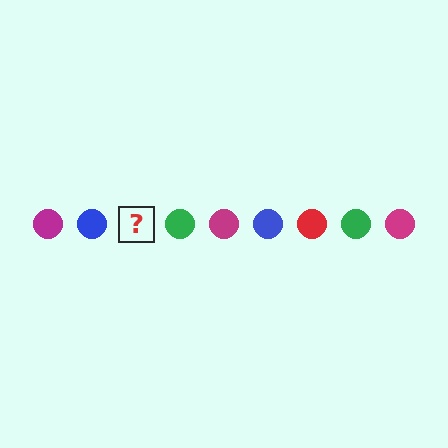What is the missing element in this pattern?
The missing element is a red circle.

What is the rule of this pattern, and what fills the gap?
The rule is that the pattern cycles through magenta, blue, red, green circles. The gap should be filled with a red circle.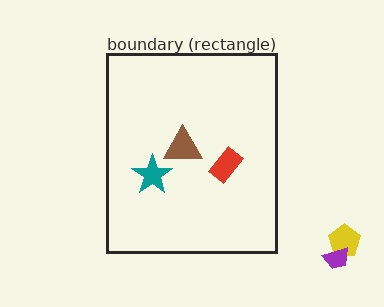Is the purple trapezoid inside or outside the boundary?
Outside.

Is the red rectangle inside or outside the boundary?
Inside.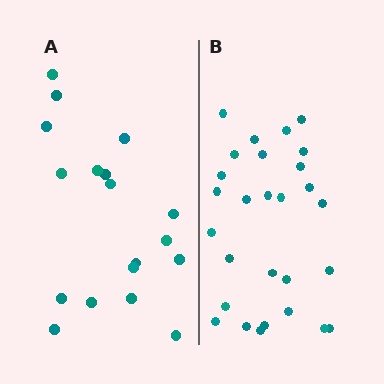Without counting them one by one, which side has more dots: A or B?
Region B (the right region) has more dots.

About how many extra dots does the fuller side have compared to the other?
Region B has roughly 10 or so more dots than region A.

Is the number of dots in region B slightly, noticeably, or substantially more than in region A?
Region B has substantially more. The ratio is roughly 1.6 to 1.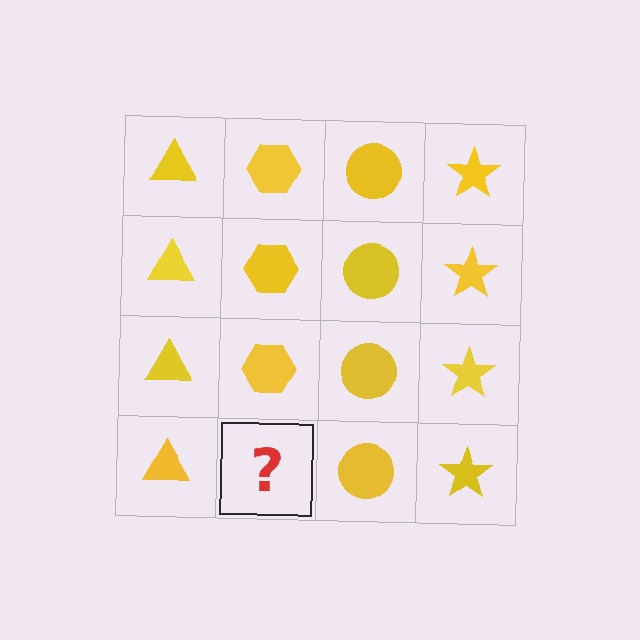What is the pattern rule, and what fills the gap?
The rule is that each column has a consistent shape. The gap should be filled with a yellow hexagon.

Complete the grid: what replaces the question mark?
The question mark should be replaced with a yellow hexagon.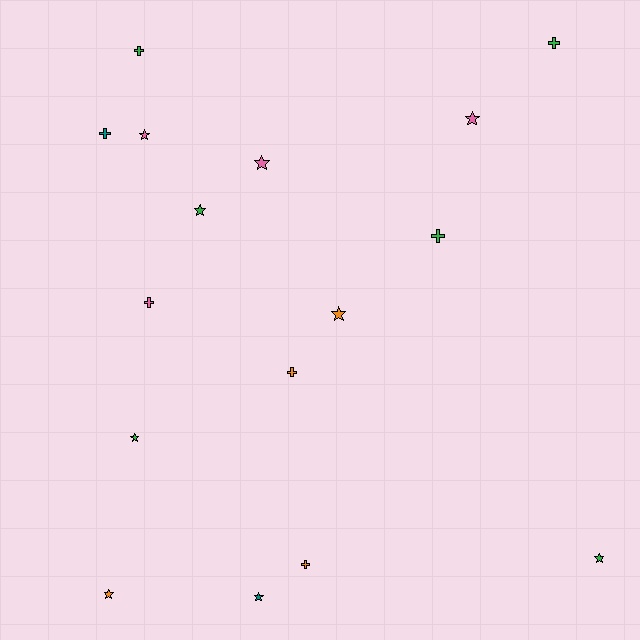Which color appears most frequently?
Green, with 6 objects.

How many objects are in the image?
There are 16 objects.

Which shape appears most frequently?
Star, with 9 objects.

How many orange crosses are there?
There are 2 orange crosses.